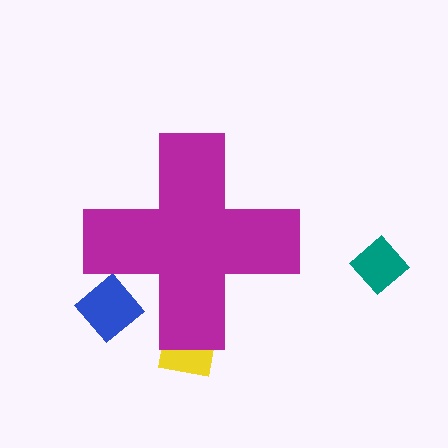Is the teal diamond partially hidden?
No, the teal diamond is fully visible.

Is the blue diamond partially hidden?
Yes, the blue diamond is partially hidden behind the magenta cross.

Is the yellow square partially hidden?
Yes, the yellow square is partially hidden behind the magenta cross.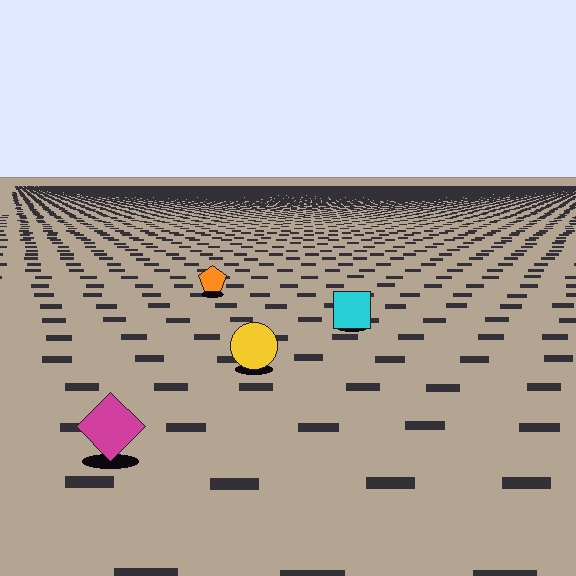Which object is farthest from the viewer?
The orange pentagon is farthest from the viewer. It appears smaller and the ground texture around it is denser.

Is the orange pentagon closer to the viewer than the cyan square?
No. The cyan square is closer — you can tell from the texture gradient: the ground texture is coarser near it.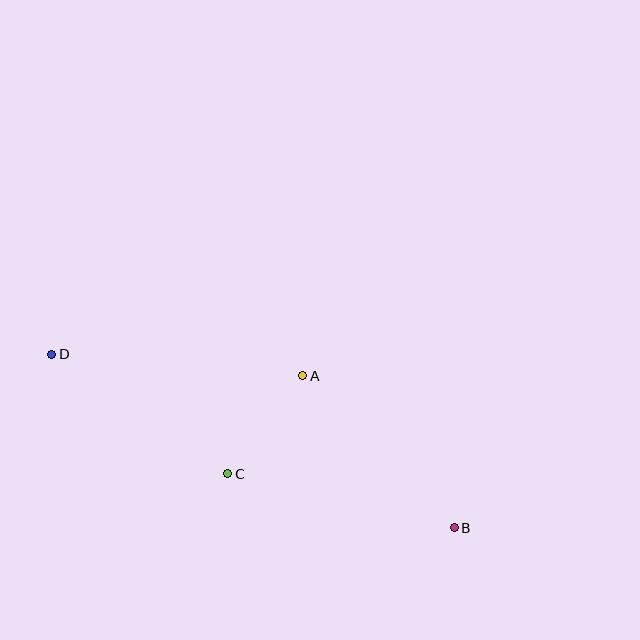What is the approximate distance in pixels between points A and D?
The distance between A and D is approximately 252 pixels.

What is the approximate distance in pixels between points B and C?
The distance between B and C is approximately 233 pixels.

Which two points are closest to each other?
Points A and C are closest to each other.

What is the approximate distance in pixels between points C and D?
The distance between C and D is approximately 213 pixels.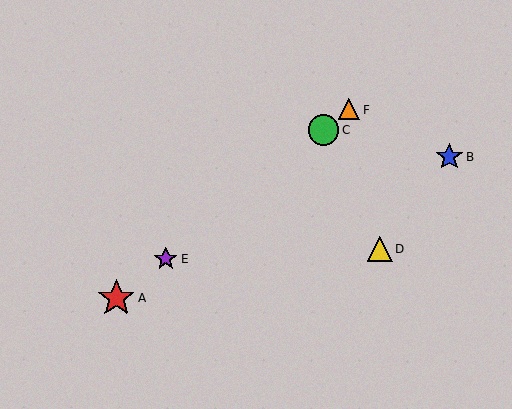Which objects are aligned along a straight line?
Objects A, C, E, F are aligned along a straight line.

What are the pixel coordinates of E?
Object E is at (166, 258).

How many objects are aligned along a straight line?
4 objects (A, C, E, F) are aligned along a straight line.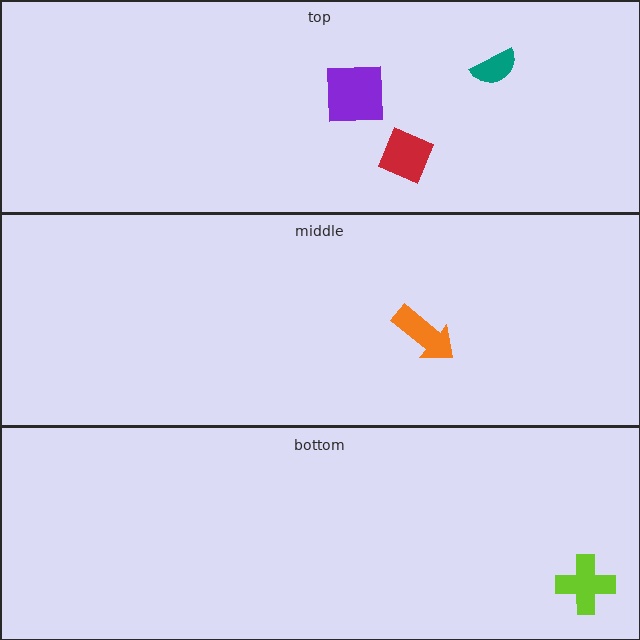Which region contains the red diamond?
The top region.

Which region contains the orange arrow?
The middle region.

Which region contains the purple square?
The top region.